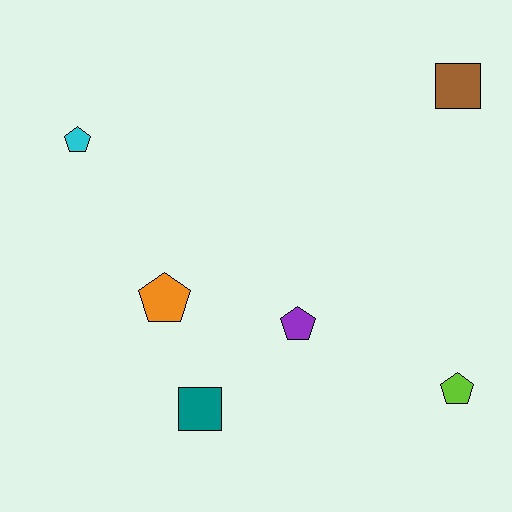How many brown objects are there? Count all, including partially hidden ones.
There is 1 brown object.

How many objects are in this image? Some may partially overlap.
There are 6 objects.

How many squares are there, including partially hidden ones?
There are 2 squares.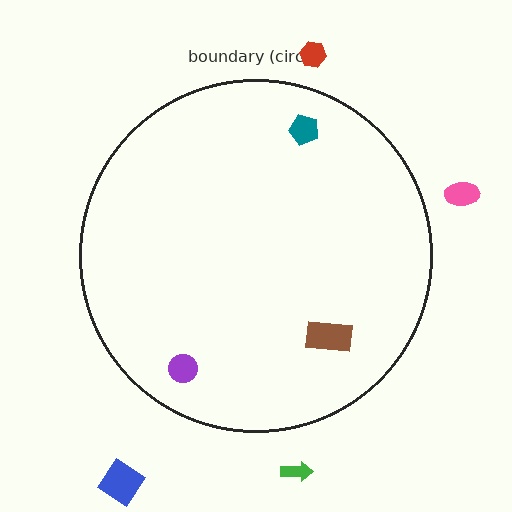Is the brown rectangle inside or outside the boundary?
Inside.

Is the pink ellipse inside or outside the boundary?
Outside.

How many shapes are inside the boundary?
3 inside, 4 outside.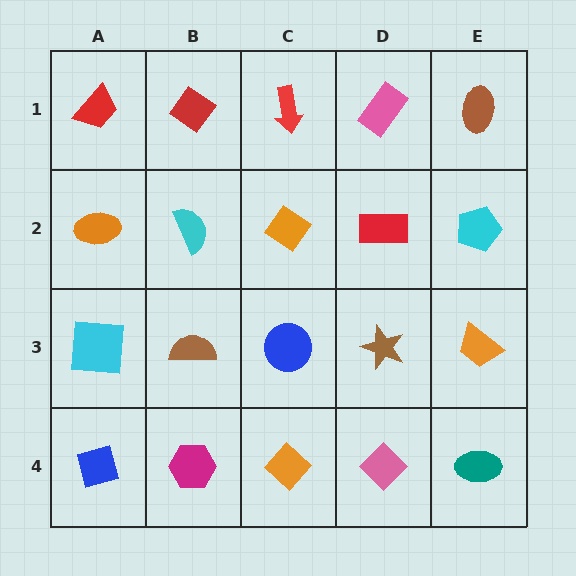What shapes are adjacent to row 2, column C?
A red arrow (row 1, column C), a blue circle (row 3, column C), a cyan semicircle (row 2, column B), a red rectangle (row 2, column D).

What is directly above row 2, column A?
A red trapezoid.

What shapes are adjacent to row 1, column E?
A cyan pentagon (row 2, column E), a pink rectangle (row 1, column D).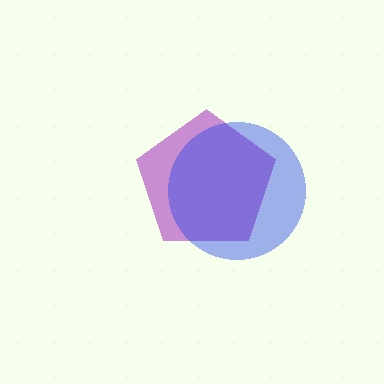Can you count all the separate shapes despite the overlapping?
Yes, there are 2 separate shapes.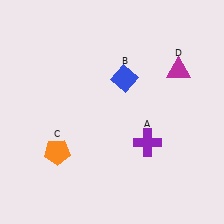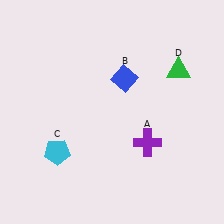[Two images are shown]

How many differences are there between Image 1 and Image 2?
There are 2 differences between the two images.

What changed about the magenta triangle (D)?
In Image 1, D is magenta. In Image 2, it changed to green.